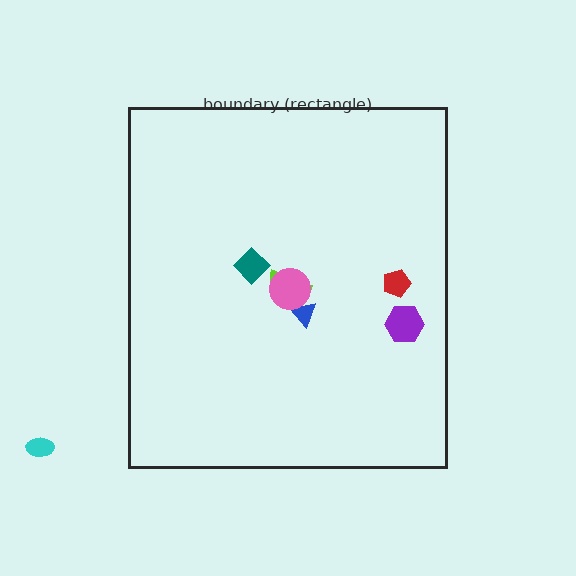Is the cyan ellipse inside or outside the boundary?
Outside.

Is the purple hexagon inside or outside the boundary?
Inside.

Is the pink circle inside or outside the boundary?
Inside.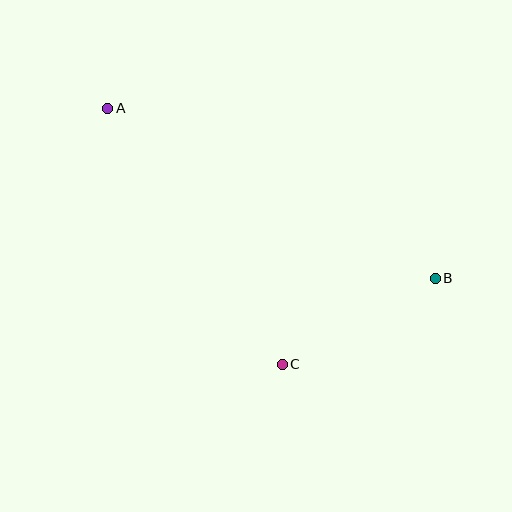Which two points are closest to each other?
Points B and C are closest to each other.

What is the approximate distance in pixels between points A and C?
The distance between A and C is approximately 310 pixels.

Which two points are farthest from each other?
Points A and B are farthest from each other.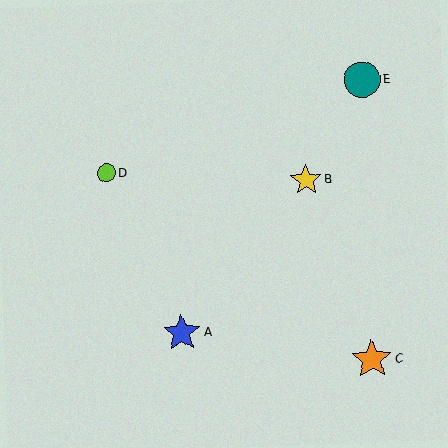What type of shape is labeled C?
Shape C is an orange star.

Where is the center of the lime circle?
The center of the lime circle is at (106, 173).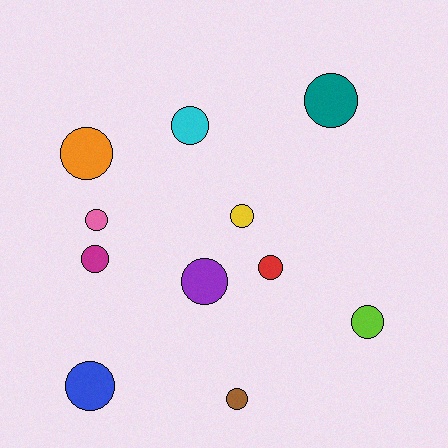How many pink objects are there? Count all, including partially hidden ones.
There is 1 pink object.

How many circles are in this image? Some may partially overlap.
There are 11 circles.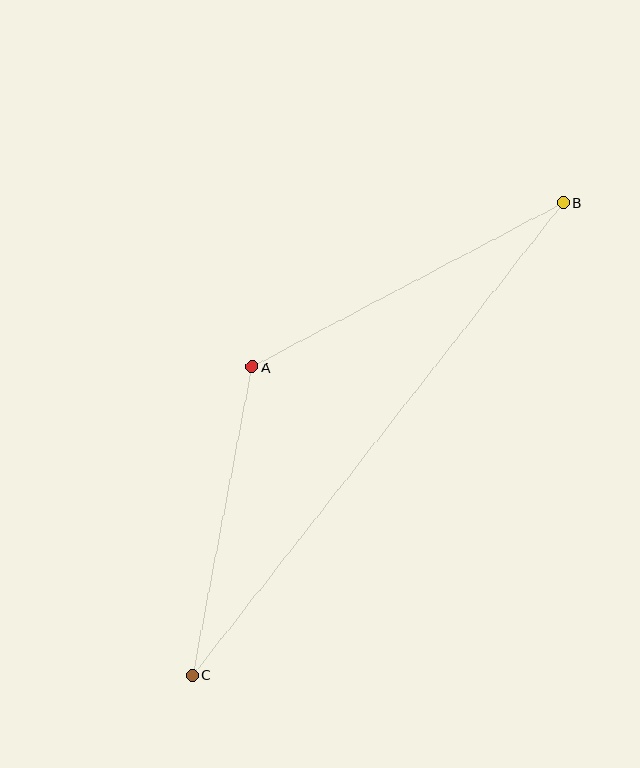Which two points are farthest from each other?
Points B and C are farthest from each other.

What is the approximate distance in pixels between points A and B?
The distance between A and B is approximately 352 pixels.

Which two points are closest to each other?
Points A and C are closest to each other.